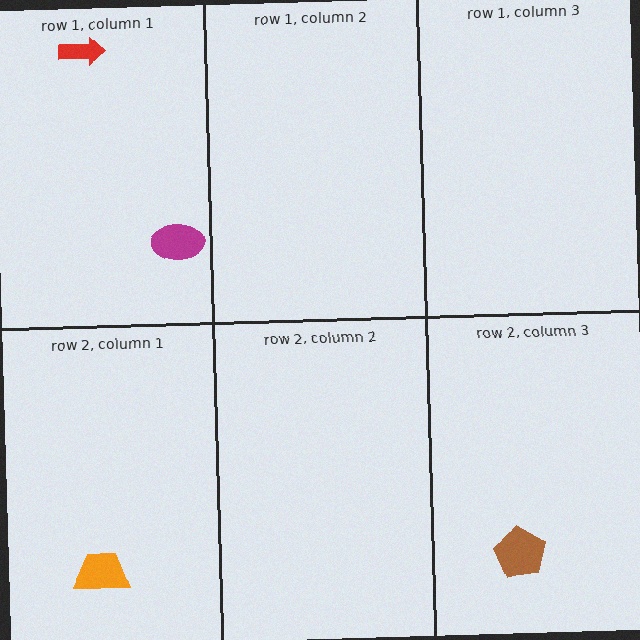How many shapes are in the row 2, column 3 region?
1.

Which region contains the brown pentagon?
The row 2, column 3 region.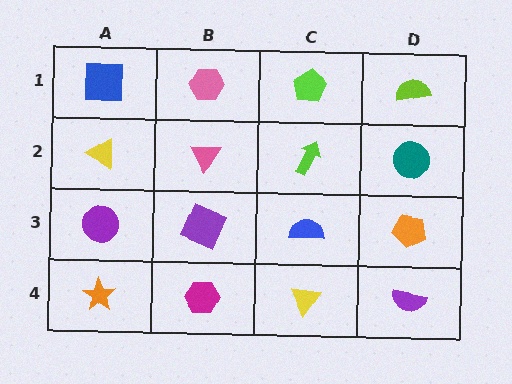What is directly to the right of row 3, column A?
A purple square.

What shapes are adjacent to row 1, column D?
A teal circle (row 2, column D), a lime pentagon (row 1, column C).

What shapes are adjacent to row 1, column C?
A lime arrow (row 2, column C), a pink hexagon (row 1, column B), a lime semicircle (row 1, column D).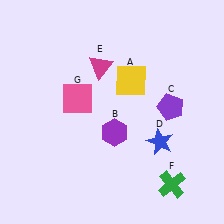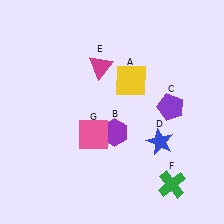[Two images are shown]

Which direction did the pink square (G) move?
The pink square (G) moved down.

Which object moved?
The pink square (G) moved down.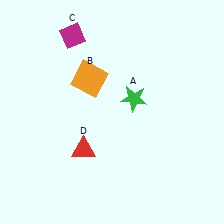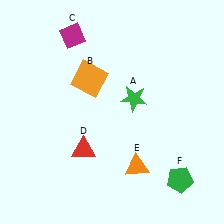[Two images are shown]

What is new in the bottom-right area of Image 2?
A green pentagon (F) was added in the bottom-right area of Image 2.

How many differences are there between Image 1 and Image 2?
There are 2 differences between the two images.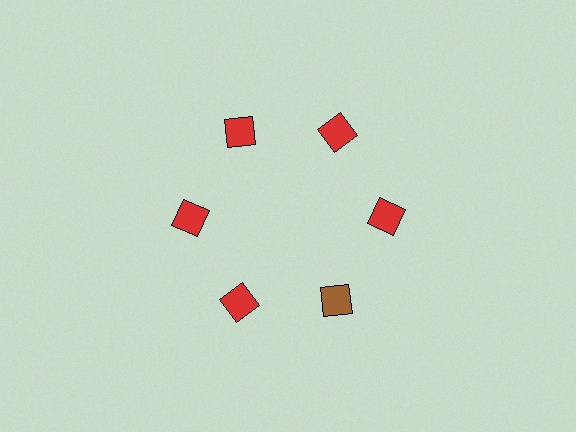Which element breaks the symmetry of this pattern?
The brown diamond at roughly the 5 o'clock position breaks the symmetry. All other shapes are red diamonds.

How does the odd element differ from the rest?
It has a different color: brown instead of red.